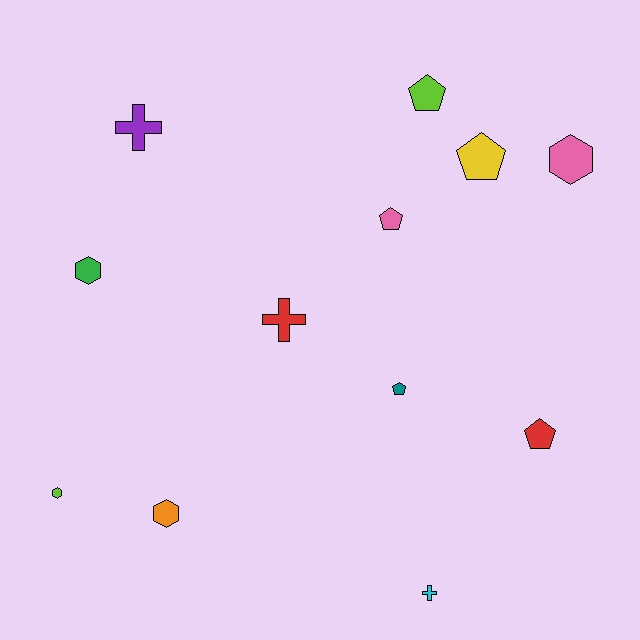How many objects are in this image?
There are 12 objects.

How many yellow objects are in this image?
There is 1 yellow object.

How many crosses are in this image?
There are 3 crosses.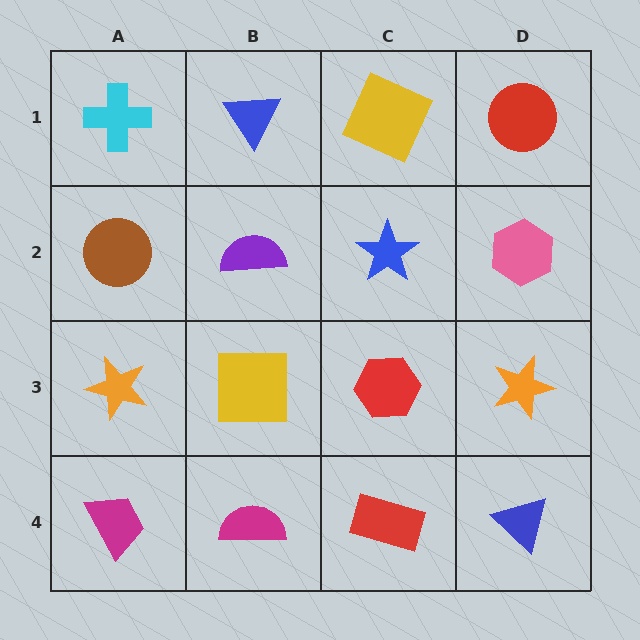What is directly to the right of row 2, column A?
A purple semicircle.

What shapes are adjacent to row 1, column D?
A pink hexagon (row 2, column D), a yellow square (row 1, column C).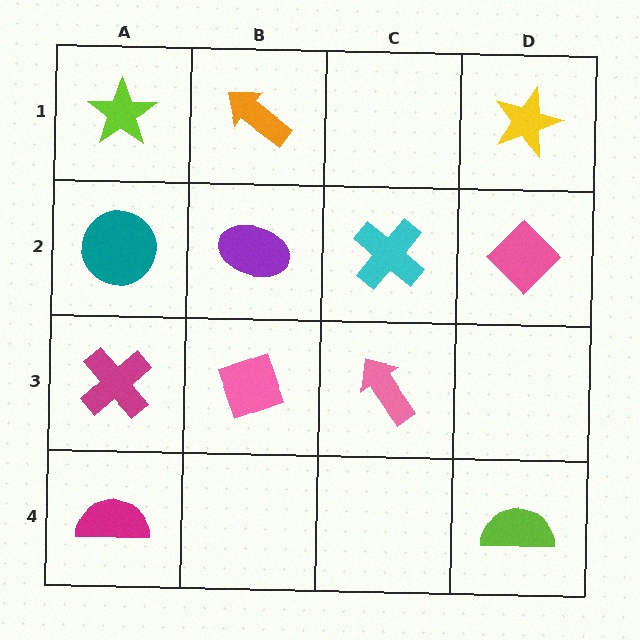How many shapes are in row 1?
3 shapes.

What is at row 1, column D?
A yellow star.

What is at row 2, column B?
A purple ellipse.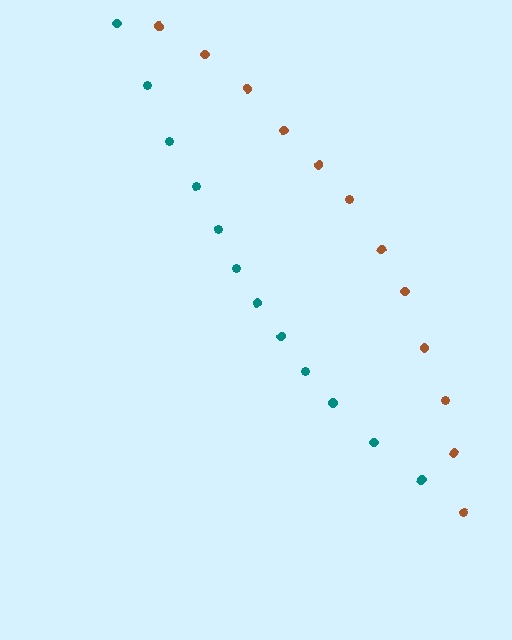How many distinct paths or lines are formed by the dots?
There are 2 distinct paths.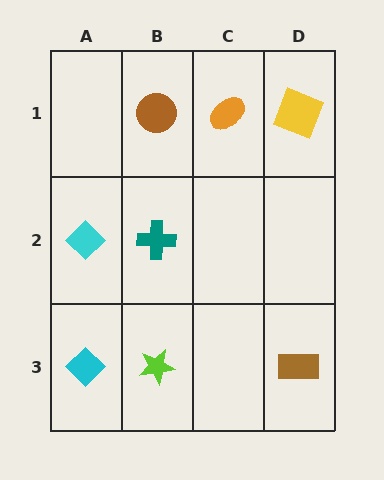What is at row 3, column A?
A cyan diamond.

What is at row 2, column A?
A cyan diamond.